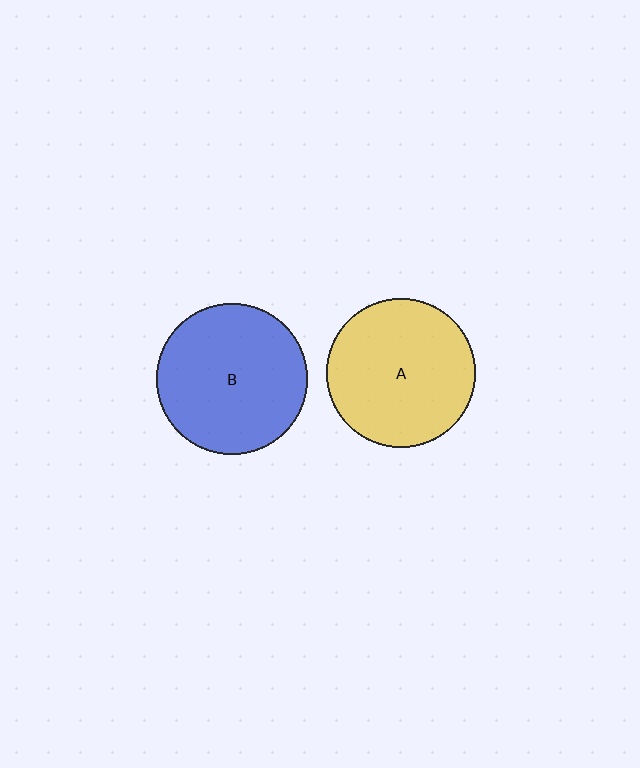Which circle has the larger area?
Circle B (blue).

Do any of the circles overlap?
No, none of the circles overlap.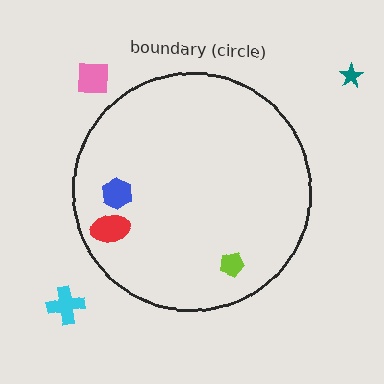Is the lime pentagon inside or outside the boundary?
Inside.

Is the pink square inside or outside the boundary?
Outside.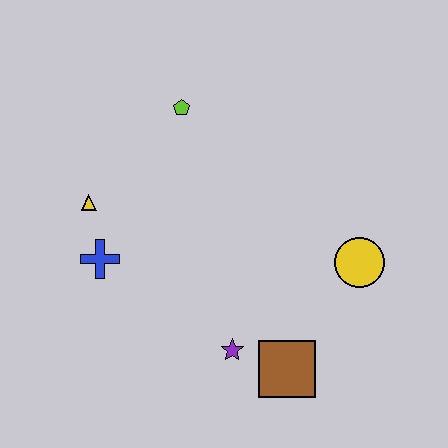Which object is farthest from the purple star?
The lime pentagon is farthest from the purple star.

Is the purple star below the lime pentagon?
Yes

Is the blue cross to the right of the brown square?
No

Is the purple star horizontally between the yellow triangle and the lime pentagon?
No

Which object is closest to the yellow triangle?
The blue cross is closest to the yellow triangle.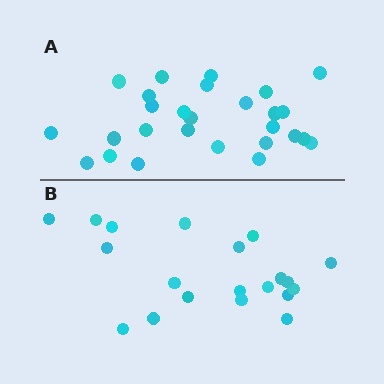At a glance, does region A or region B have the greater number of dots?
Region A (the top region) has more dots.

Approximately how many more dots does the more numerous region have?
Region A has roughly 8 or so more dots than region B.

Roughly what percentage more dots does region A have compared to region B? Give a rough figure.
About 35% more.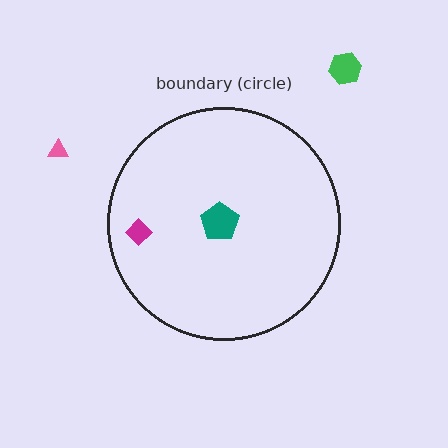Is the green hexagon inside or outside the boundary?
Outside.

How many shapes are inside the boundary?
2 inside, 2 outside.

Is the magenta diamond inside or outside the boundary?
Inside.